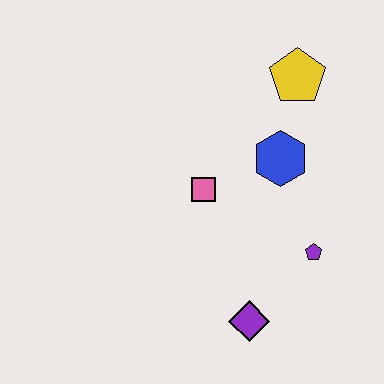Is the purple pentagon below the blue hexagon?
Yes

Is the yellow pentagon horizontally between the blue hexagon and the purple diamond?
No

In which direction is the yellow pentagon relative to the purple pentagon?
The yellow pentagon is above the purple pentagon.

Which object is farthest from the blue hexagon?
The purple diamond is farthest from the blue hexagon.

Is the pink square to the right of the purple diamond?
No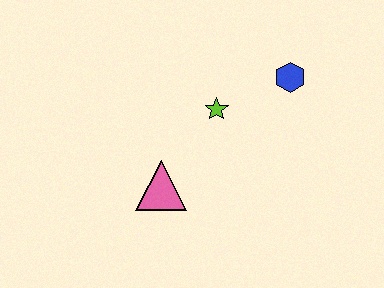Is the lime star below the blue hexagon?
Yes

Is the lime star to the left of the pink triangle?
No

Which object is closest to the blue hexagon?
The lime star is closest to the blue hexagon.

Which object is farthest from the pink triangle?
The blue hexagon is farthest from the pink triangle.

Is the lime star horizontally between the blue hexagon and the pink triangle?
Yes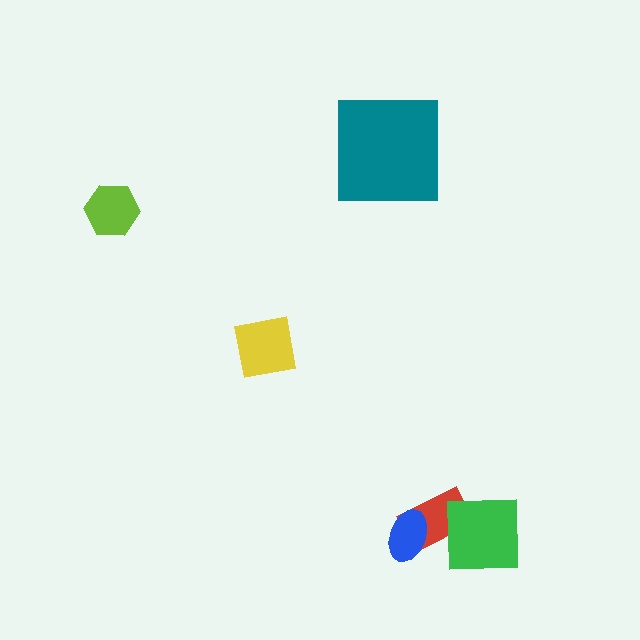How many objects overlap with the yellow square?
0 objects overlap with the yellow square.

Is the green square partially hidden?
No, no other shape covers it.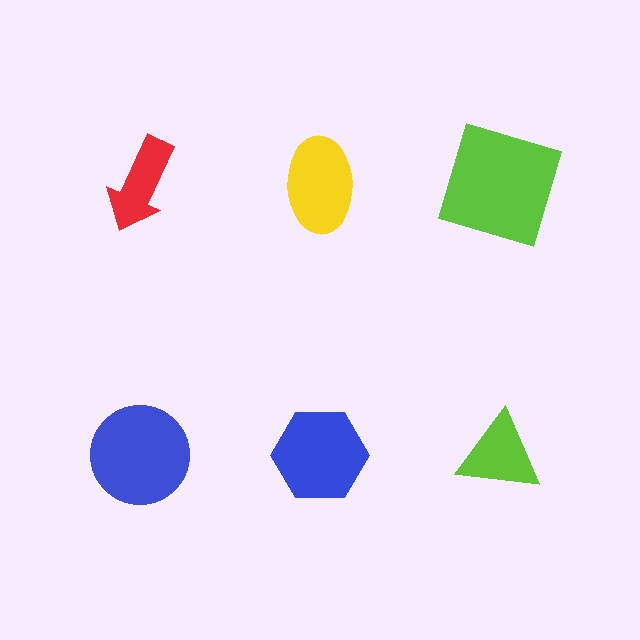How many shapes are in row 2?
3 shapes.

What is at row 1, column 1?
A red arrow.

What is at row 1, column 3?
A lime square.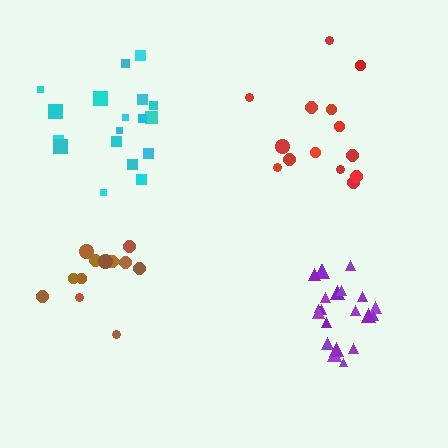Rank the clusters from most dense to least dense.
purple, brown, cyan, red.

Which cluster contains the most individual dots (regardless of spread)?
Purple (21).